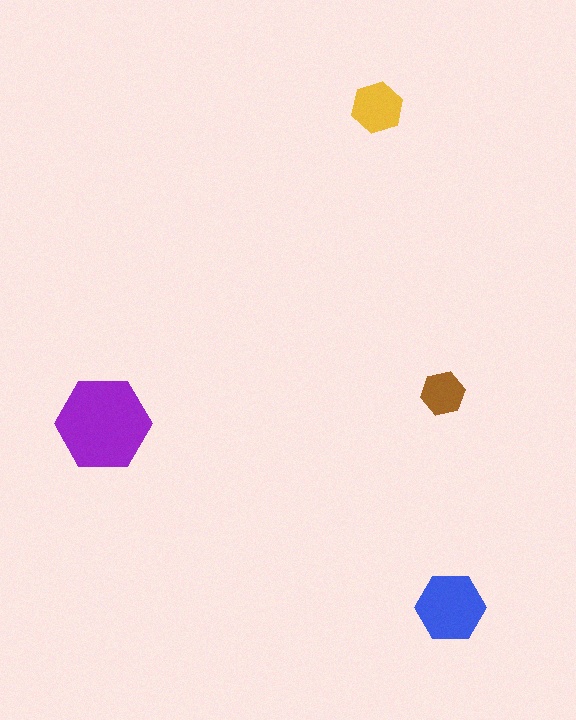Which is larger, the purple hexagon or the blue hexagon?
The purple one.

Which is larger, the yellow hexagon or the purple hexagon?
The purple one.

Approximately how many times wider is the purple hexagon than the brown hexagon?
About 2 times wider.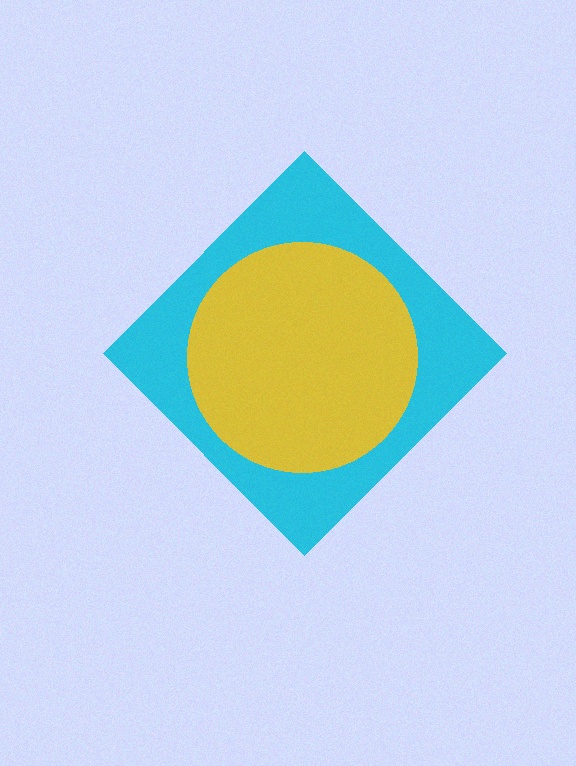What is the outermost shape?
The cyan diamond.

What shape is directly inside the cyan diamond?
The yellow circle.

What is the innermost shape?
The yellow circle.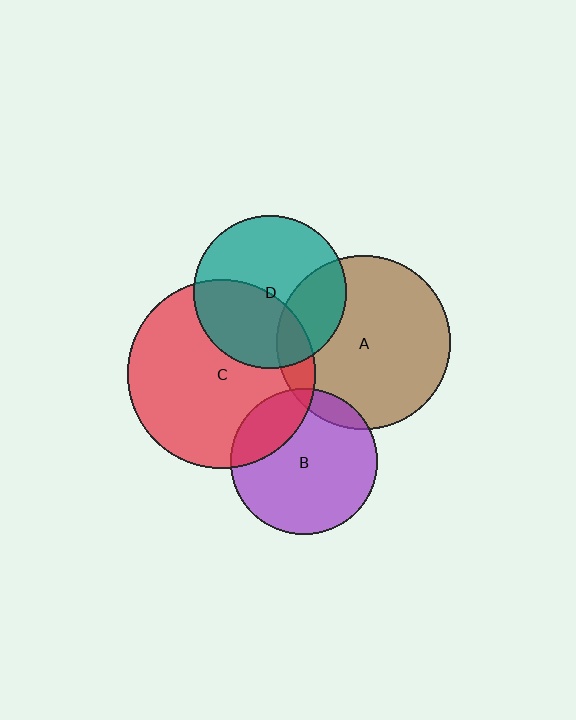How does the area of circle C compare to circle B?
Approximately 1.6 times.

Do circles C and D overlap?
Yes.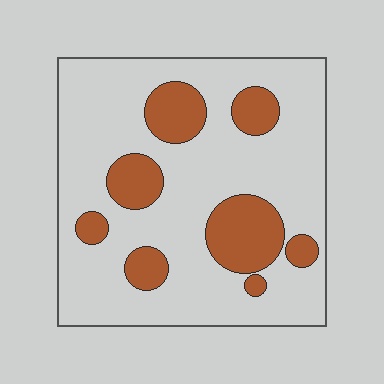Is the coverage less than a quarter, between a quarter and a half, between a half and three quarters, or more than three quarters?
Less than a quarter.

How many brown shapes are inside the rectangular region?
8.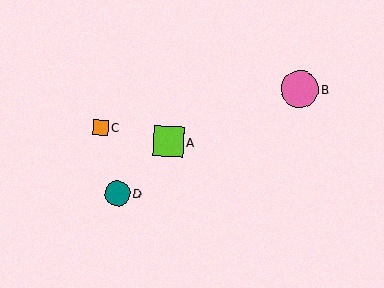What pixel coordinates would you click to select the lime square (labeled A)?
Click at (168, 141) to select the lime square A.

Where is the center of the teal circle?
The center of the teal circle is at (118, 193).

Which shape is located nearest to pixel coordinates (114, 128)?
The orange square (labeled C) at (101, 127) is nearest to that location.